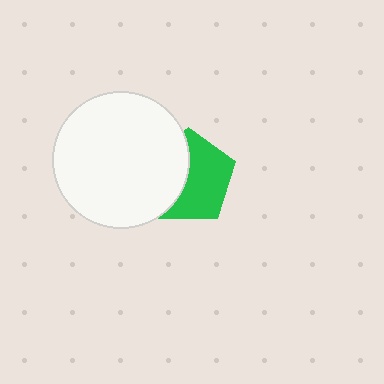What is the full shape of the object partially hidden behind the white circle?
The partially hidden object is a green pentagon.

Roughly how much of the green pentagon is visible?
About half of it is visible (roughly 58%).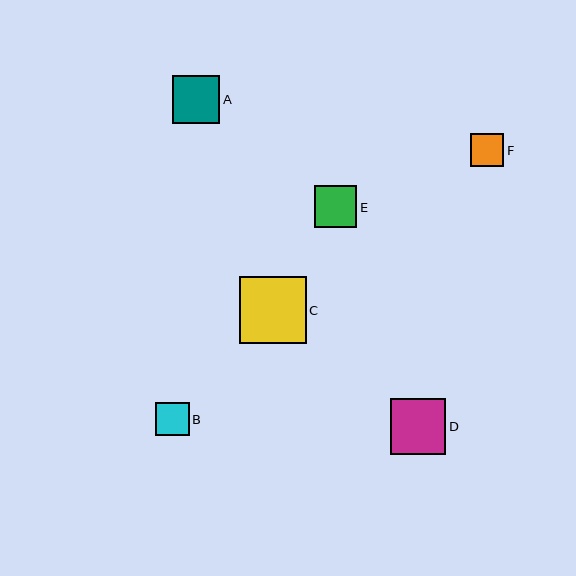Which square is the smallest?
Square F is the smallest with a size of approximately 34 pixels.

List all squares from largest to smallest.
From largest to smallest: C, D, A, E, B, F.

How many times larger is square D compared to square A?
Square D is approximately 1.2 times the size of square A.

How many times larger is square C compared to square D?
Square C is approximately 1.2 times the size of square D.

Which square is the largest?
Square C is the largest with a size of approximately 67 pixels.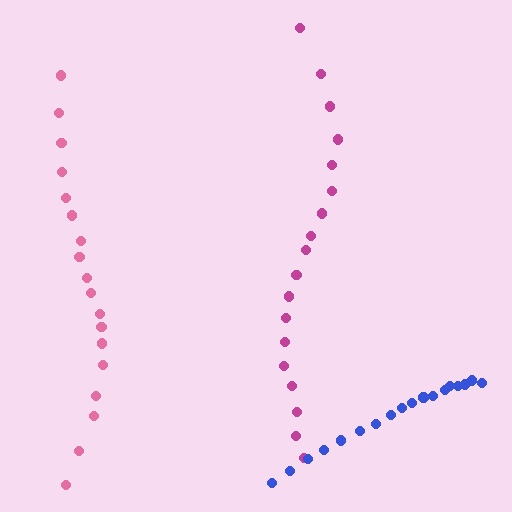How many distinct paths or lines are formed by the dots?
There are 3 distinct paths.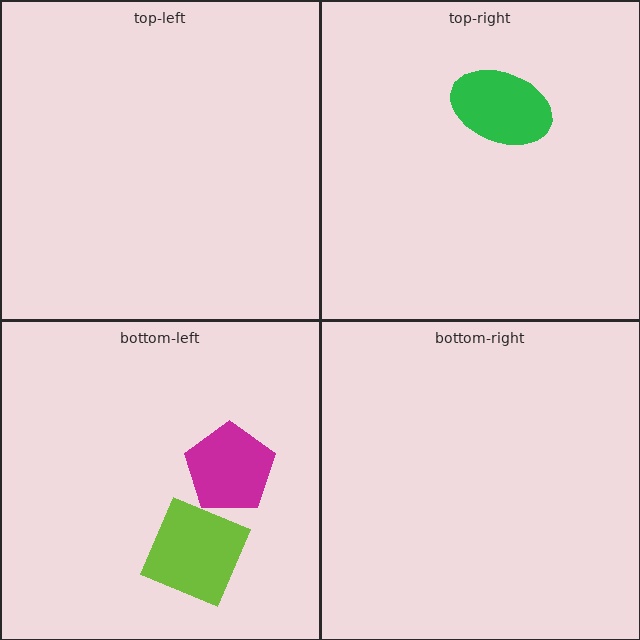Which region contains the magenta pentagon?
The bottom-left region.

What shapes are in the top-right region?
The green ellipse.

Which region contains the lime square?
The bottom-left region.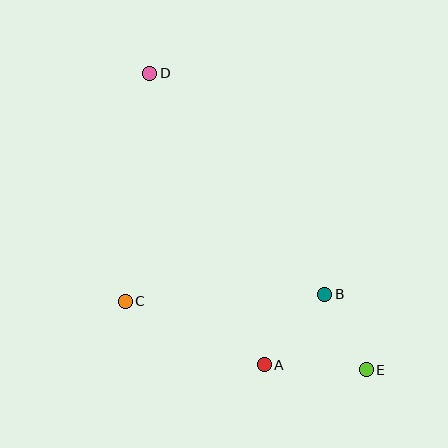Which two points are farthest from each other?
Points D and E are farthest from each other.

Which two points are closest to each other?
Points B and E are closest to each other.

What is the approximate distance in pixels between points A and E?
The distance between A and E is approximately 102 pixels.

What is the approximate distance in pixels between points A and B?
The distance between A and B is approximately 93 pixels.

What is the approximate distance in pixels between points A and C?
The distance between A and C is approximately 153 pixels.